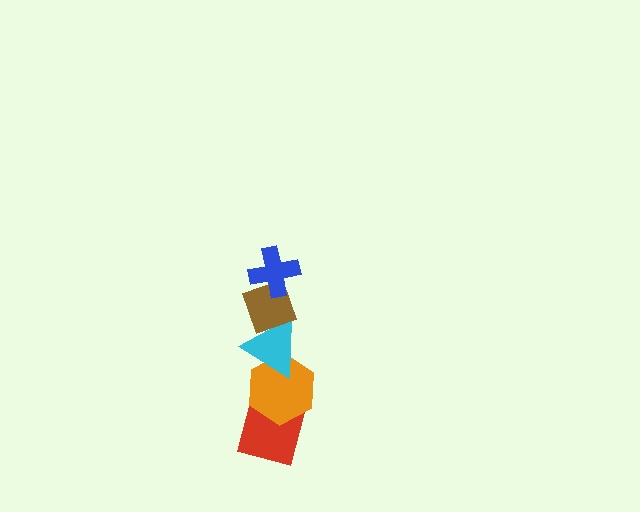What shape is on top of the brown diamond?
The blue cross is on top of the brown diamond.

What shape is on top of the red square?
The orange hexagon is on top of the red square.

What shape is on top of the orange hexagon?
The cyan triangle is on top of the orange hexagon.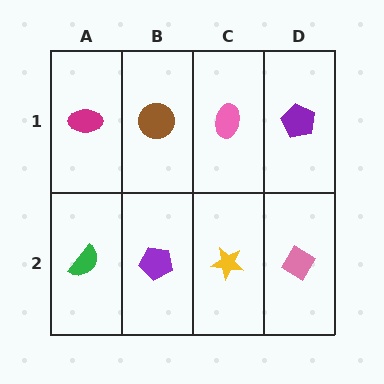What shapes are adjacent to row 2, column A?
A magenta ellipse (row 1, column A), a purple pentagon (row 2, column B).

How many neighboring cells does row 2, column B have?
3.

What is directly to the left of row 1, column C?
A brown circle.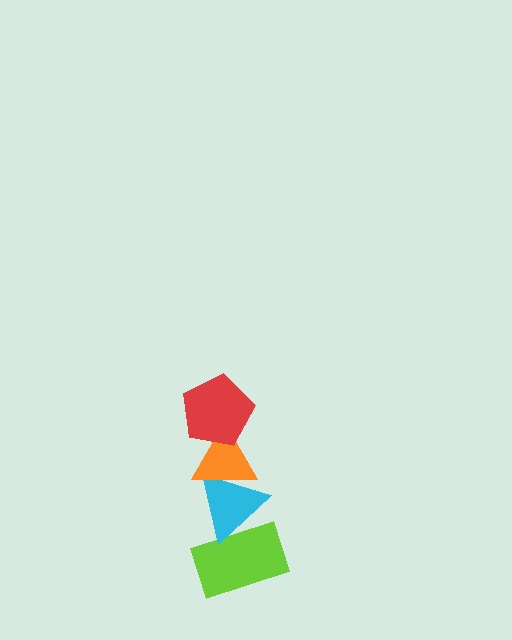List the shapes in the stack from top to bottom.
From top to bottom: the red pentagon, the orange triangle, the cyan triangle, the lime rectangle.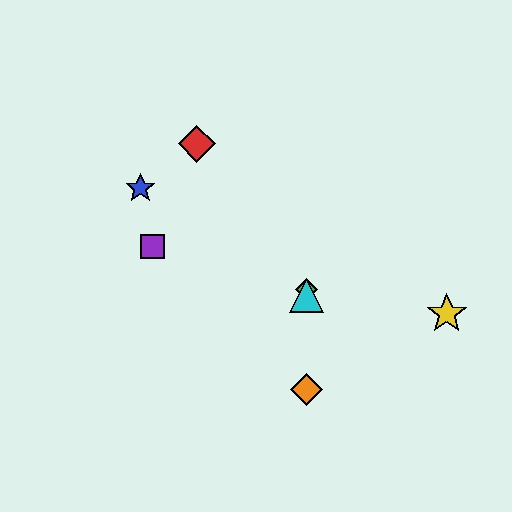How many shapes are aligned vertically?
3 shapes (the green diamond, the orange diamond, the cyan triangle) are aligned vertically.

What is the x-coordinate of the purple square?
The purple square is at x≈152.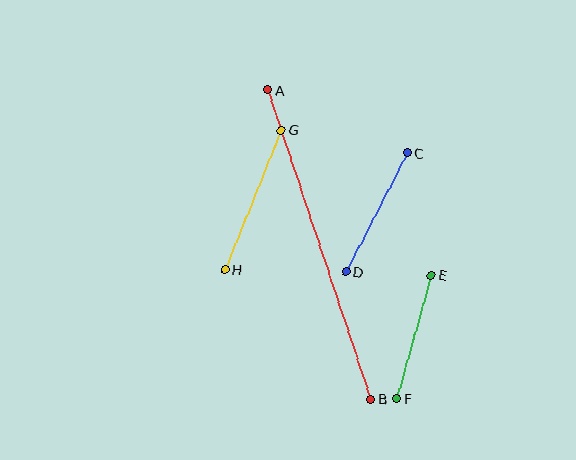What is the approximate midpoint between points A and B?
The midpoint is at approximately (319, 245) pixels.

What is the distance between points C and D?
The distance is approximately 134 pixels.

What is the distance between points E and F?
The distance is approximately 128 pixels.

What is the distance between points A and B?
The distance is approximately 326 pixels.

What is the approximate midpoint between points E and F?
The midpoint is at approximately (414, 337) pixels.